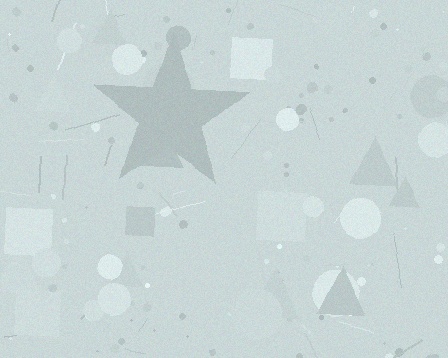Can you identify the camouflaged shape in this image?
The camouflaged shape is a star.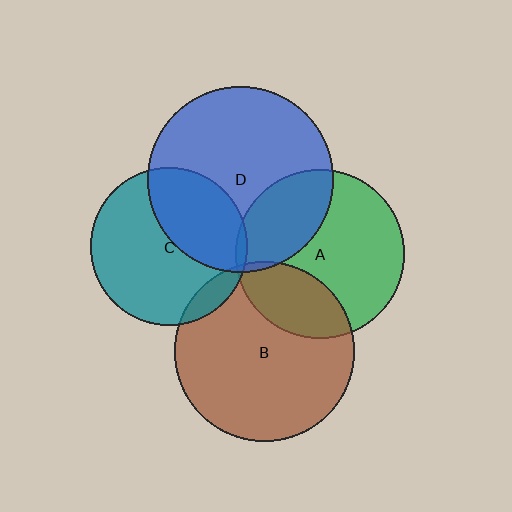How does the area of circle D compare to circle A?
Approximately 1.2 times.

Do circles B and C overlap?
Yes.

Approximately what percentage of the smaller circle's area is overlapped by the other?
Approximately 10%.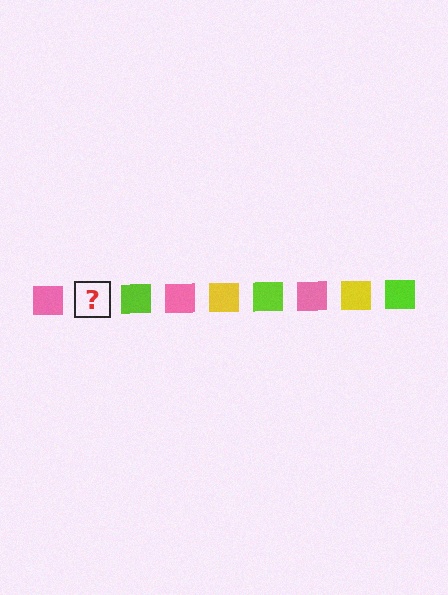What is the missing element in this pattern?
The missing element is a yellow square.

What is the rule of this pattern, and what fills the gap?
The rule is that the pattern cycles through pink, yellow, lime squares. The gap should be filled with a yellow square.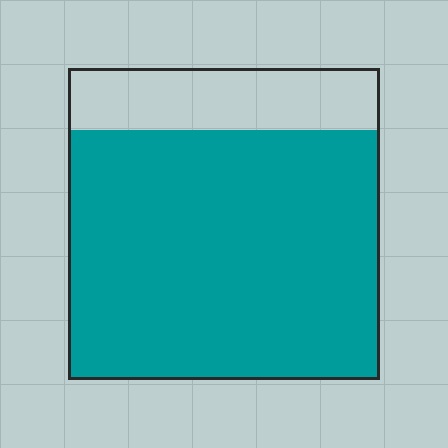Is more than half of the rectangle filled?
Yes.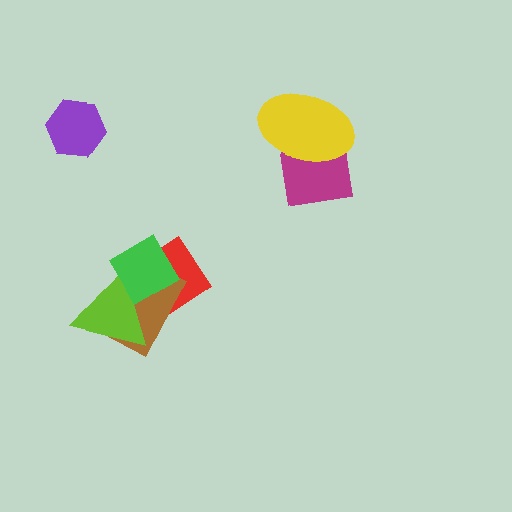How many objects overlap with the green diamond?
3 objects overlap with the green diamond.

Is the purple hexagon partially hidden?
No, no other shape covers it.